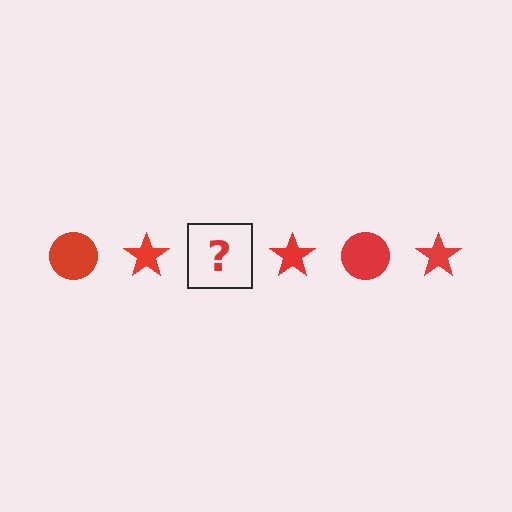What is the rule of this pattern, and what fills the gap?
The rule is that the pattern cycles through circle, star shapes in red. The gap should be filled with a red circle.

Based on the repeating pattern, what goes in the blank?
The blank should be a red circle.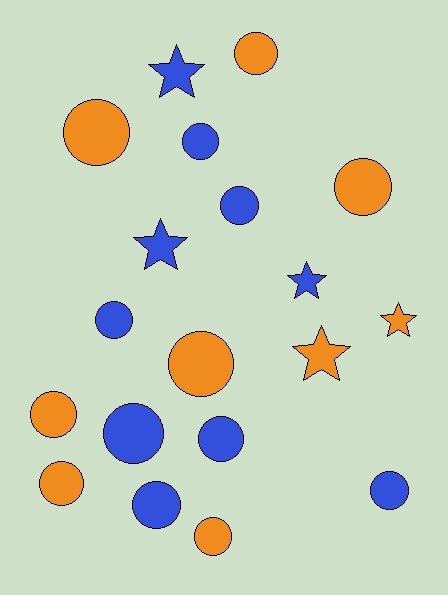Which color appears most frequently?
Blue, with 10 objects.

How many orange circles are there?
There are 7 orange circles.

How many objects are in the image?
There are 19 objects.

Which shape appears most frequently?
Circle, with 14 objects.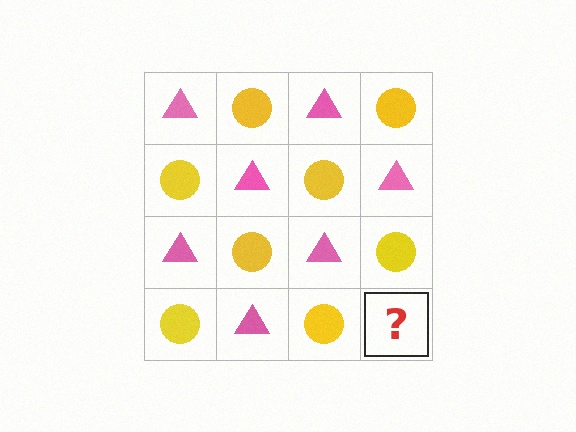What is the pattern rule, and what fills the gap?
The rule is that it alternates pink triangle and yellow circle in a checkerboard pattern. The gap should be filled with a pink triangle.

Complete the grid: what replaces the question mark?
The question mark should be replaced with a pink triangle.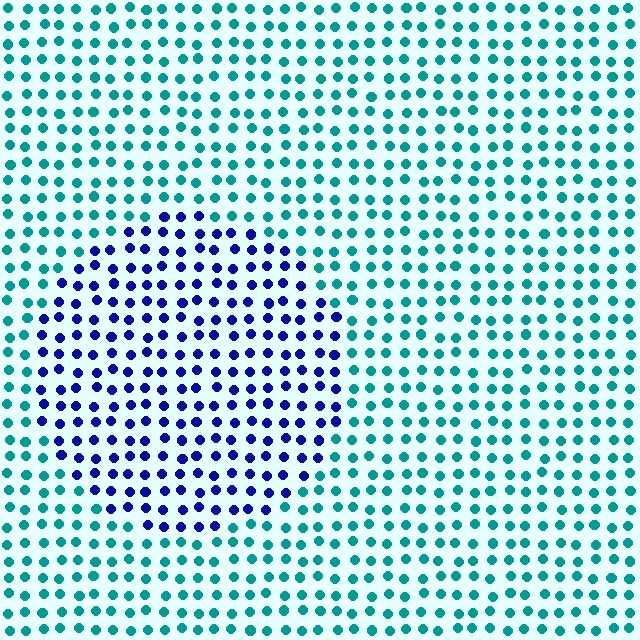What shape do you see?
I see a circle.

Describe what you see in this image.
The image is filled with small teal elements in a uniform arrangement. A circle-shaped region is visible where the elements are tinted to a slightly different hue, forming a subtle color boundary.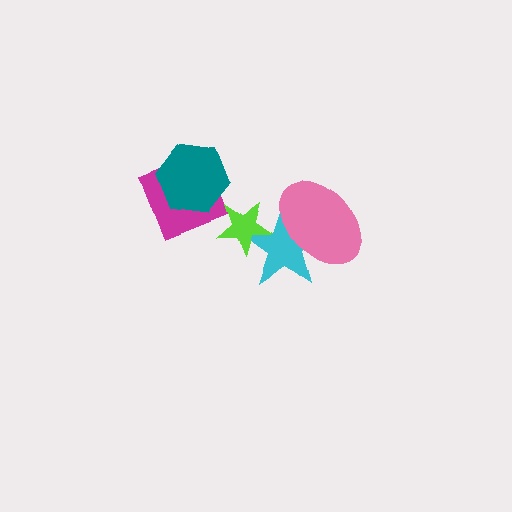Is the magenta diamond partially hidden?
Yes, it is partially covered by another shape.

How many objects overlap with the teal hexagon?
1 object overlaps with the teal hexagon.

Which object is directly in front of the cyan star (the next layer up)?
The lime star is directly in front of the cyan star.